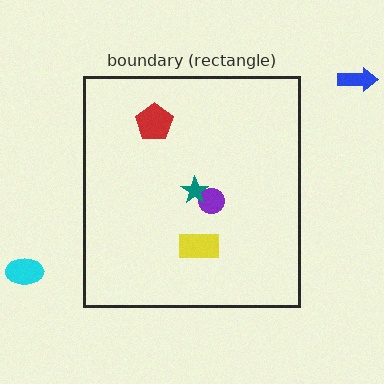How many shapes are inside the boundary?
4 inside, 2 outside.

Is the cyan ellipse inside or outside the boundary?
Outside.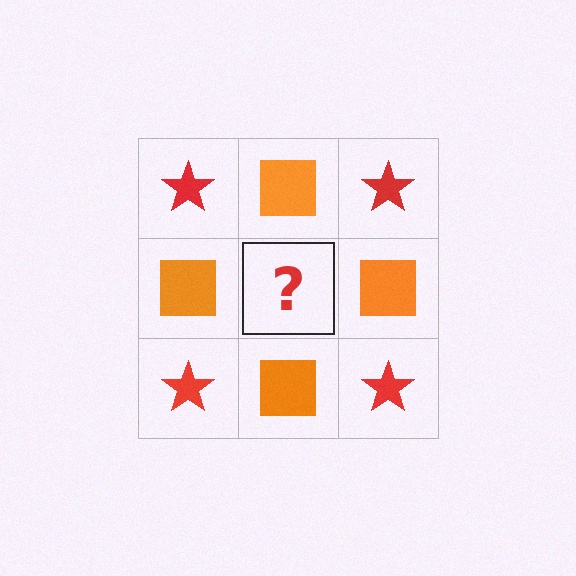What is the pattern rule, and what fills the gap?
The rule is that it alternates red star and orange square in a checkerboard pattern. The gap should be filled with a red star.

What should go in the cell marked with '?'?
The missing cell should contain a red star.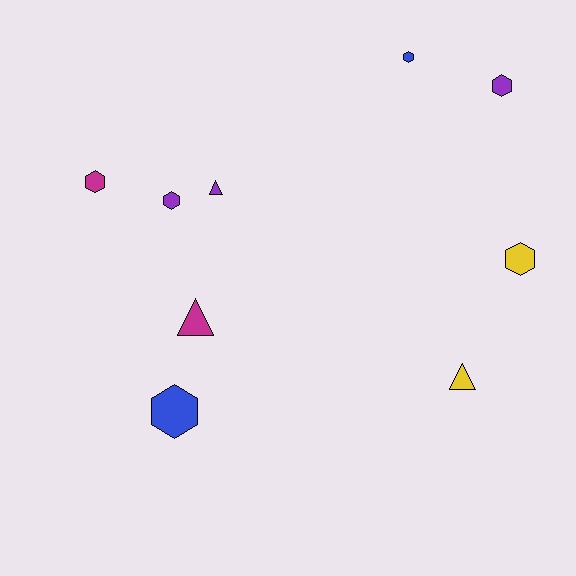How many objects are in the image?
There are 9 objects.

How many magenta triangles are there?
There is 1 magenta triangle.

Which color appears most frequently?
Purple, with 3 objects.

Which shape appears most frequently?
Hexagon, with 6 objects.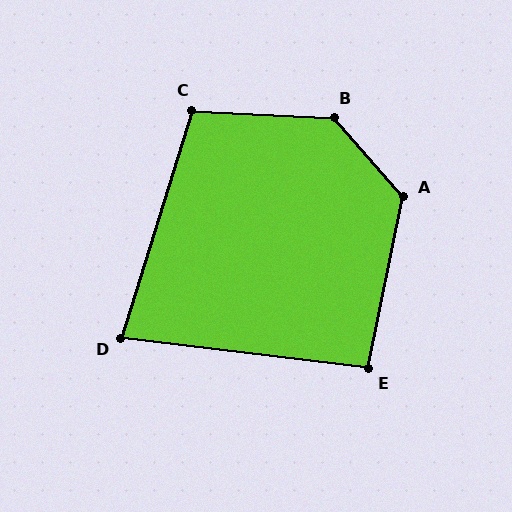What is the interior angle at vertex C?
Approximately 105 degrees (obtuse).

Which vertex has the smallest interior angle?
D, at approximately 79 degrees.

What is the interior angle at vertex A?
Approximately 127 degrees (obtuse).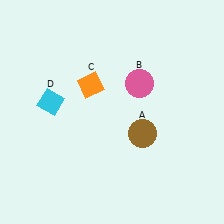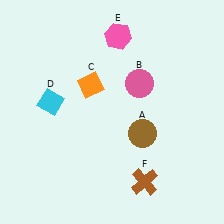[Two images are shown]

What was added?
A pink hexagon (E), a brown cross (F) were added in Image 2.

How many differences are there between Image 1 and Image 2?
There are 2 differences between the two images.